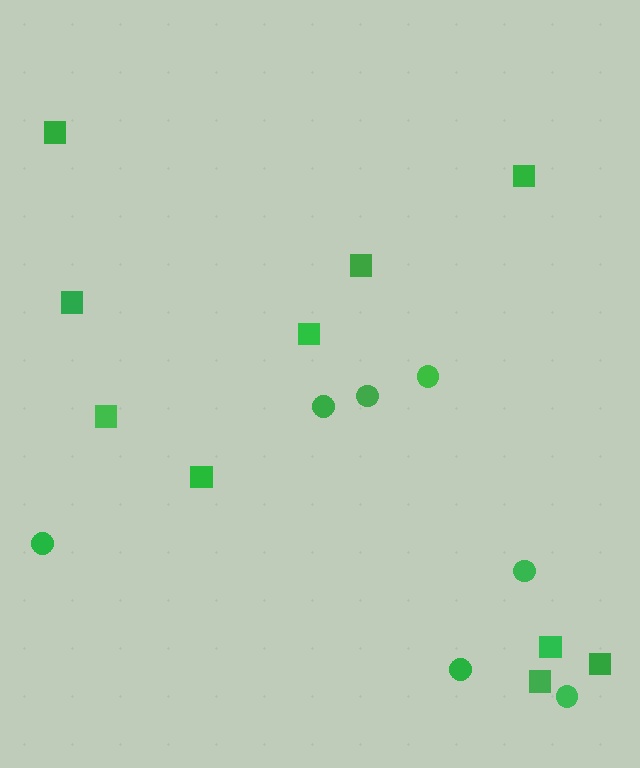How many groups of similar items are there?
There are 2 groups: one group of squares (10) and one group of circles (7).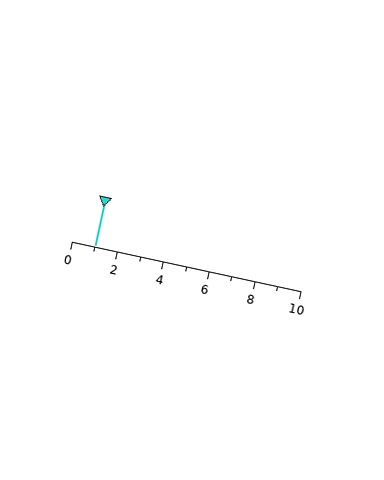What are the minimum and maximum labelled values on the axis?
The axis runs from 0 to 10.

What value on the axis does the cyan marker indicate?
The marker indicates approximately 1.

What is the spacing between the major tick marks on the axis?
The major ticks are spaced 2 apart.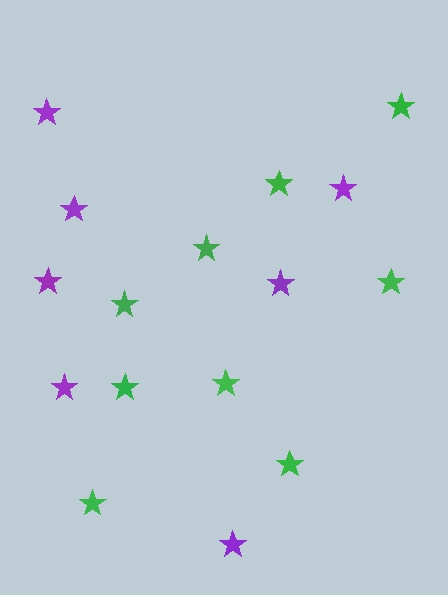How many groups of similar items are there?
There are 2 groups: one group of green stars (9) and one group of purple stars (7).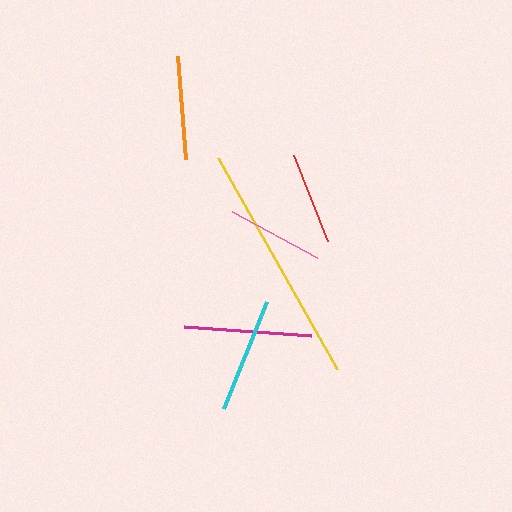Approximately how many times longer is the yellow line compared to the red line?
The yellow line is approximately 2.6 times the length of the red line.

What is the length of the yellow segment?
The yellow segment is approximately 242 pixels long.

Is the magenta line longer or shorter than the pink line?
The magenta line is longer than the pink line.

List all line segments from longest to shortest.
From longest to shortest: yellow, magenta, cyan, orange, pink, red.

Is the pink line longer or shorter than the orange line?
The orange line is longer than the pink line.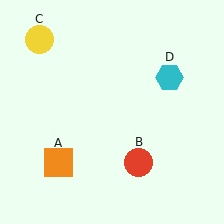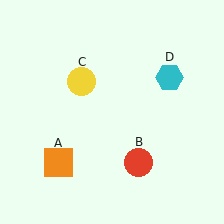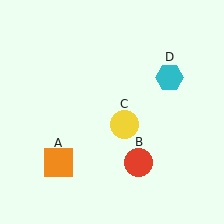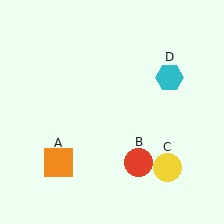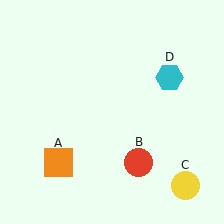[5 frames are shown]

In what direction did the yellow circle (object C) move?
The yellow circle (object C) moved down and to the right.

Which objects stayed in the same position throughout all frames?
Orange square (object A) and red circle (object B) and cyan hexagon (object D) remained stationary.